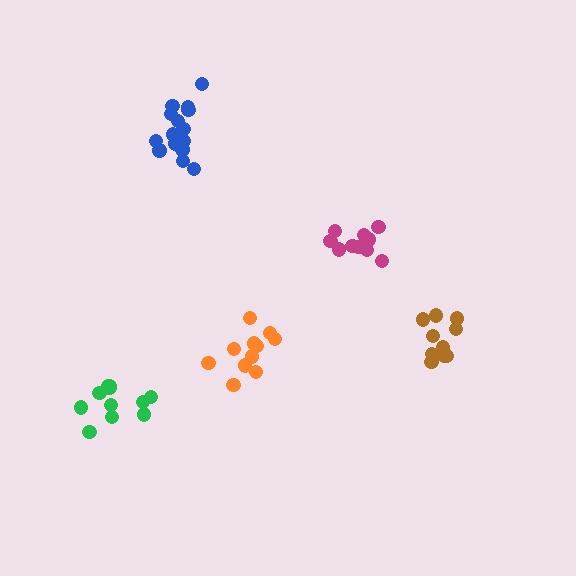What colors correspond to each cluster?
The clusters are colored: green, magenta, orange, brown, blue.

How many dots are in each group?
Group 1: 11 dots, Group 2: 11 dots, Group 3: 11 dots, Group 4: 10 dots, Group 5: 16 dots (59 total).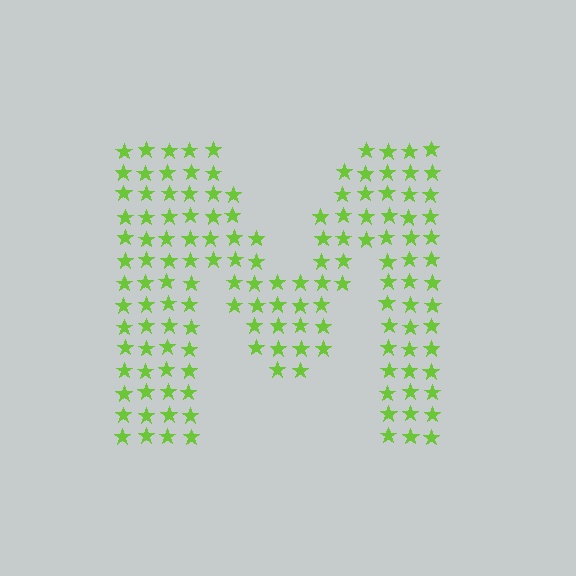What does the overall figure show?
The overall figure shows the letter M.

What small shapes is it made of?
It is made of small stars.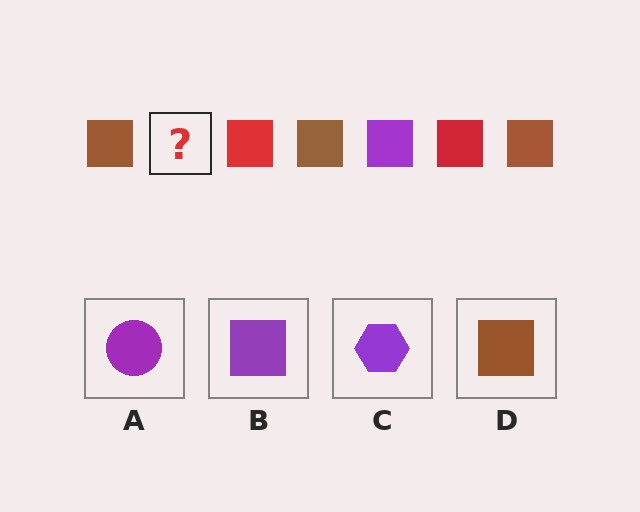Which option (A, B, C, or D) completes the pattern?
B.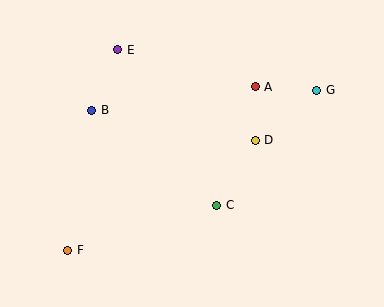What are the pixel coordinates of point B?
Point B is at (92, 110).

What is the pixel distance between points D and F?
The distance between D and F is 217 pixels.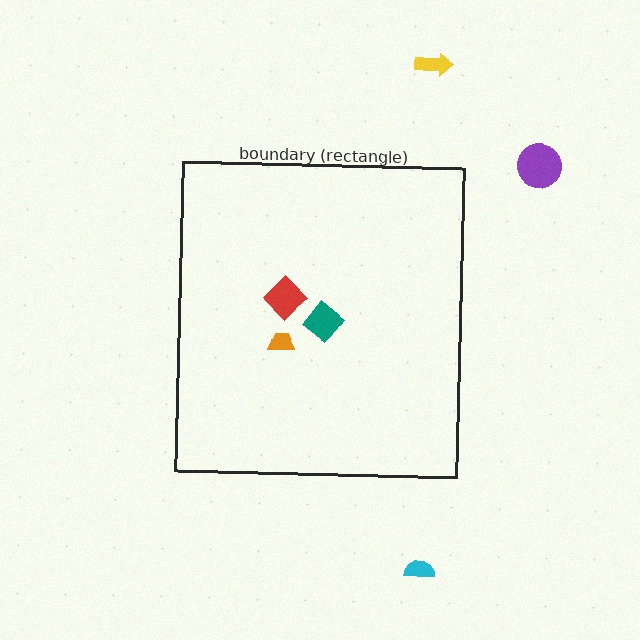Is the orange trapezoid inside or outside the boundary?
Inside.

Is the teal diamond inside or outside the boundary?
Inside.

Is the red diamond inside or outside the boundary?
Inside.